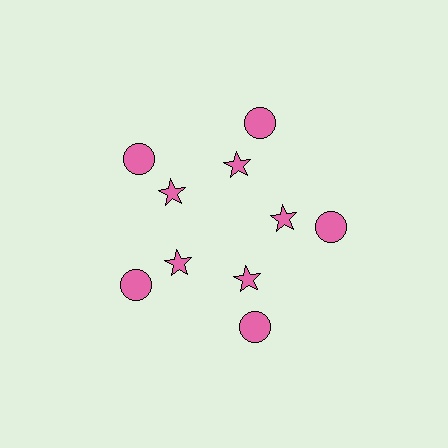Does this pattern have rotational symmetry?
Yes, this pattern has 5-fold rotational symmetry. It looks the same after rotating 72 degrees around the center.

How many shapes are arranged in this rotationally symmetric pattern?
There are 10 shapes, arranged in 5 groups of 2.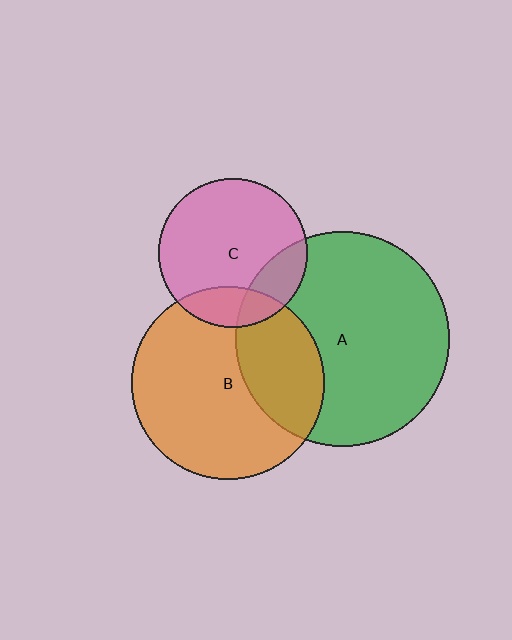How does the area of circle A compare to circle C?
Approximately 2.1 times.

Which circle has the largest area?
Circle A (green).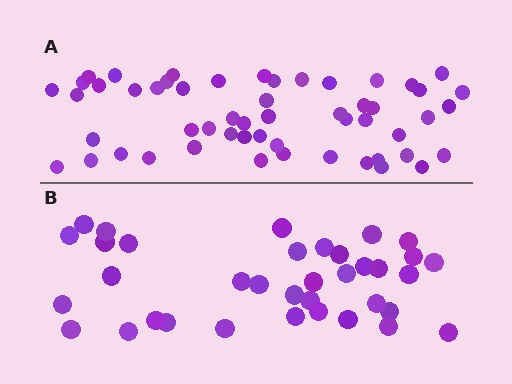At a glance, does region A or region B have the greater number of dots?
Region A (the top region) has more dots.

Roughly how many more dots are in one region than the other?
Region A has approximately 20 more dots than region B.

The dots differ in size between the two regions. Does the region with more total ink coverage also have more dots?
No. Region B has more total ink coverage because its dots are larger, but region A actually contains more individual dots. Total area can be misleading — the number of items is what matters here.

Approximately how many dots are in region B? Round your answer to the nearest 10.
About 40 dots. (The exact count is 36, which rounds to 40.)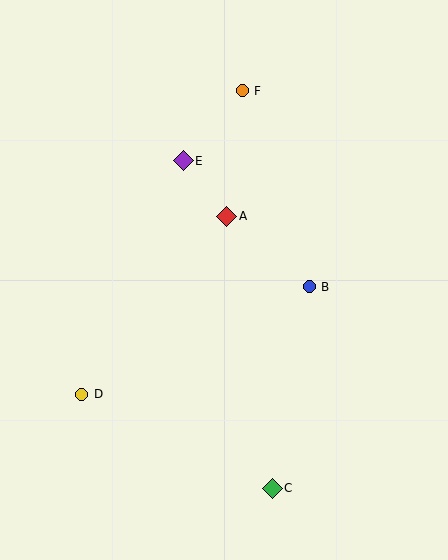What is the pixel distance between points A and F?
The distance between A and F is 127 pixels.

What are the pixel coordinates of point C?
Point C is at (272, 488).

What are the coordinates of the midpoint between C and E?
The midpoint between C and E is at (228, 325).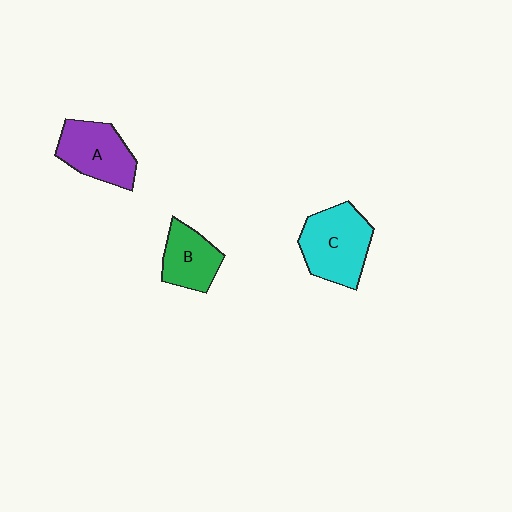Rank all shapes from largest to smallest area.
From largest to smallest: C (cyan), A (purple), B (green).